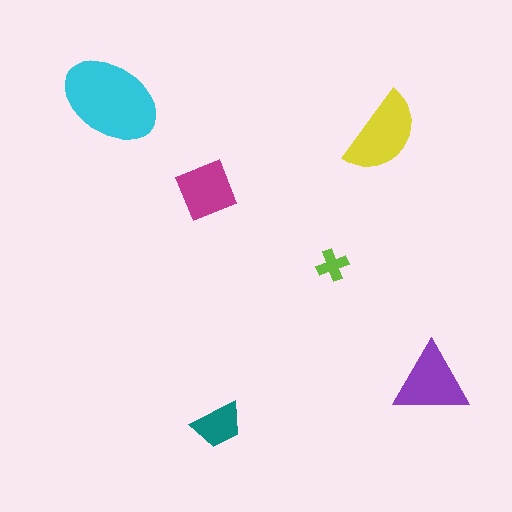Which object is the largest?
The cyan ellipse.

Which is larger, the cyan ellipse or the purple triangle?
The cyan ellipse.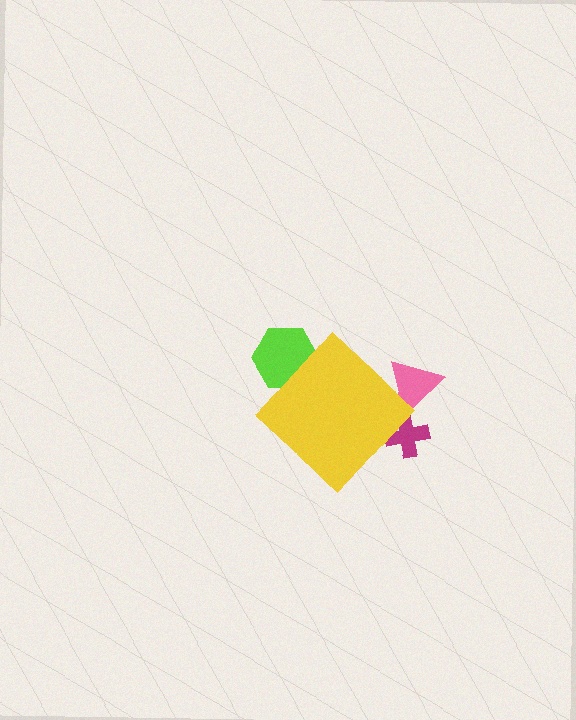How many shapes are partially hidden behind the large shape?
3 shapes are partially hidden.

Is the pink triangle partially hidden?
Yes, the pink triangle is partially hidden behind the yellow diamond.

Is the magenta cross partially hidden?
Yes, the magenta cross is partially hidden behind the yellow diamond.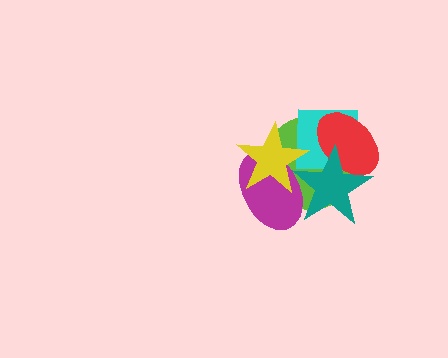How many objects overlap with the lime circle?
5 objects overlap with the lime circle.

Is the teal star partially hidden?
No, no other shape covers it.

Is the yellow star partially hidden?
Yes, it is partially covered by another shape.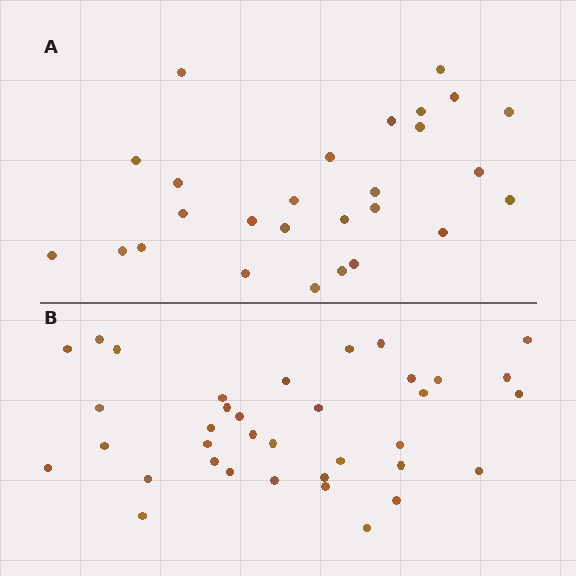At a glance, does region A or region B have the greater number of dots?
Region B (the bottom region) has more dots.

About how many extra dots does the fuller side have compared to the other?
Region B has roughly 8 or so more dots than region A.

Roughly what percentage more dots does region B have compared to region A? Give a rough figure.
About 35% more.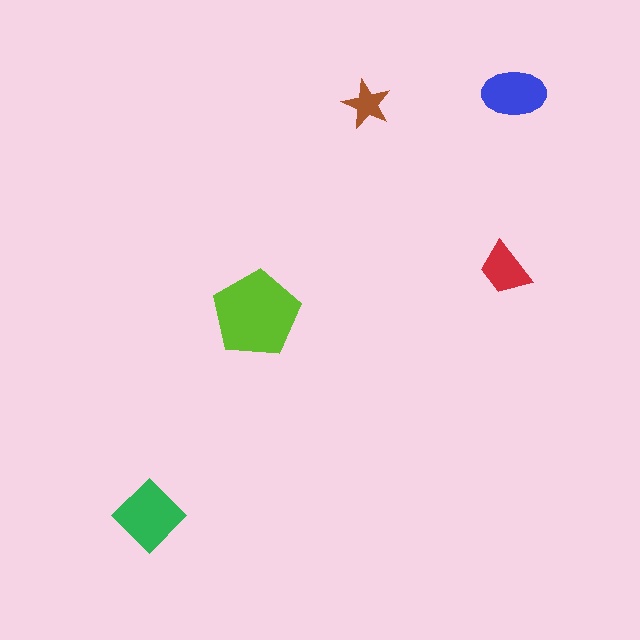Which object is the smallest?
The brown star.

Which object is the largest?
The lime pentagon.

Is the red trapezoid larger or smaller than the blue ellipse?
Smaller.